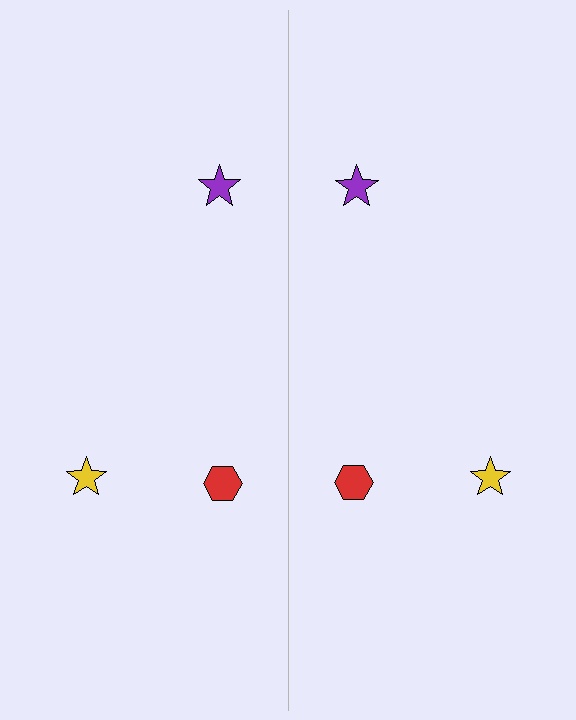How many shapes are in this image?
There are 6 shapes in this image.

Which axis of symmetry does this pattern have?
The pattern has a vertical axis of symmetry running through the center of the image.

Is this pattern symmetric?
Yes, this pattern has bilateral (reflection) symmetry.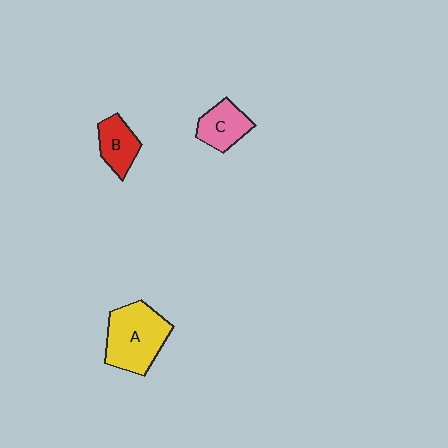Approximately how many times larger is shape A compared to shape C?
Approximately 1.8 times.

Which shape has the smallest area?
Shape B (red).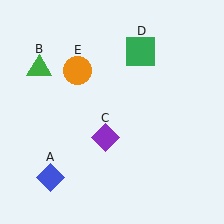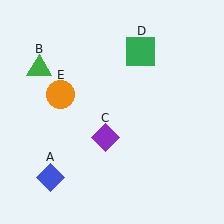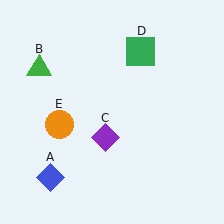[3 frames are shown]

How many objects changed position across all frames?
1 object changed position: orange circle (object E).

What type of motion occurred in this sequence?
The orange circle (object E) rotated counterclockwise around the center of the scene.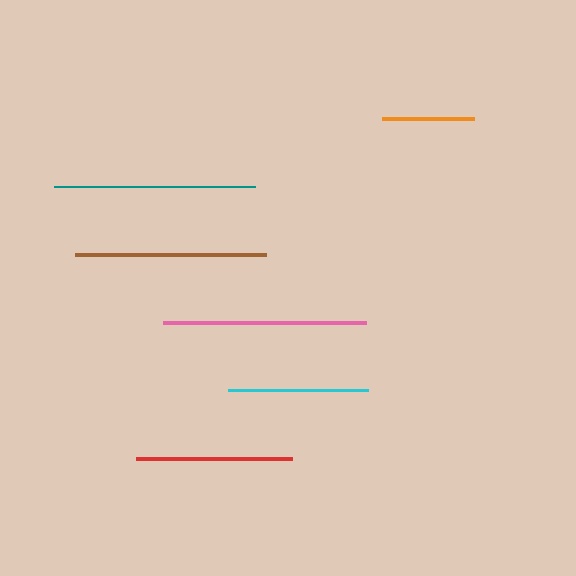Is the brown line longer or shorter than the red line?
The brown line is longer than the red line.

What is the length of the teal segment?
The teal segment is approximately 202 pixels long.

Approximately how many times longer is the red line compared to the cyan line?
The red line is approximately 1.1 times the length of the cyan line.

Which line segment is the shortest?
The orange line is the shortest at approximately 92 pixels.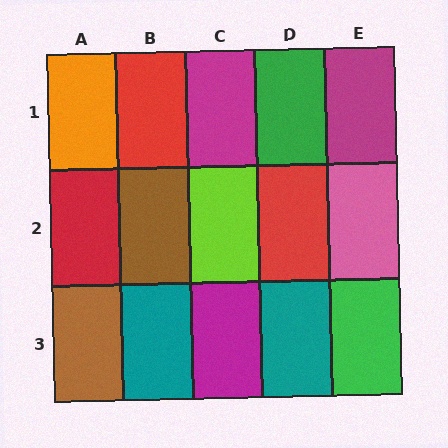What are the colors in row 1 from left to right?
Orange, red, magenta, green, magenta.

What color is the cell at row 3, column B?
Teal.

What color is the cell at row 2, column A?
Red.